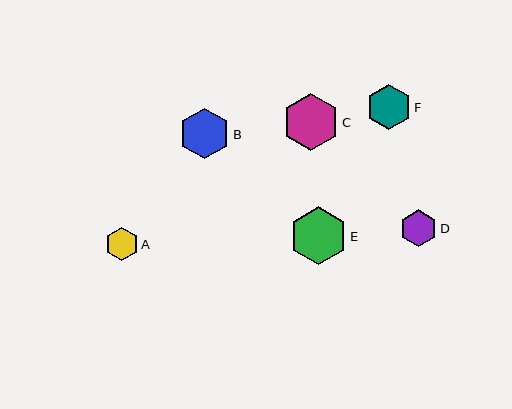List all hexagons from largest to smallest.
From largest to smallest: E, C, B, F, D, A.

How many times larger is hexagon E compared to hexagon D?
Hexagon E is approximately 1.6 times the size of hexagon D.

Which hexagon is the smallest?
Hexagon A is the smallest with a size of approximately 33 pixels.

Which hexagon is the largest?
Hexagon E is the largest with a size of approximately 58 pixels.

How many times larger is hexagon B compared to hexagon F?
Hexagon B is approximately 1.1 times the size of hexagon F.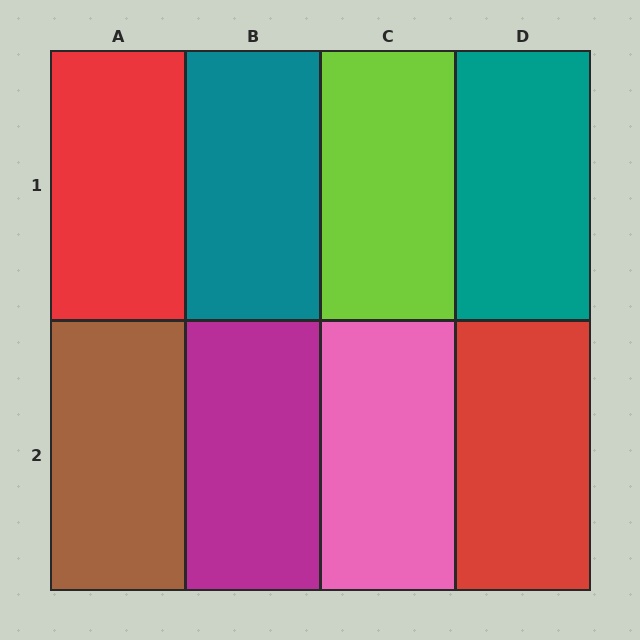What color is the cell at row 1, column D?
Teal.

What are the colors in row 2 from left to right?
Brown, magenta, pink, red.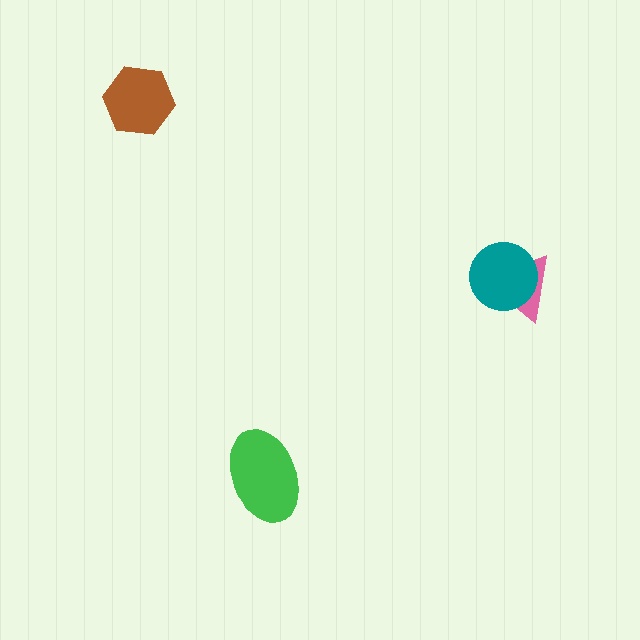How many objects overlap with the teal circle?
1 object overlaps with the teal circle.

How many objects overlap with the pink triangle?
1 object overlaps with the pink triangle.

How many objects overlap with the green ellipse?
0 objects overlap with the green ellipse.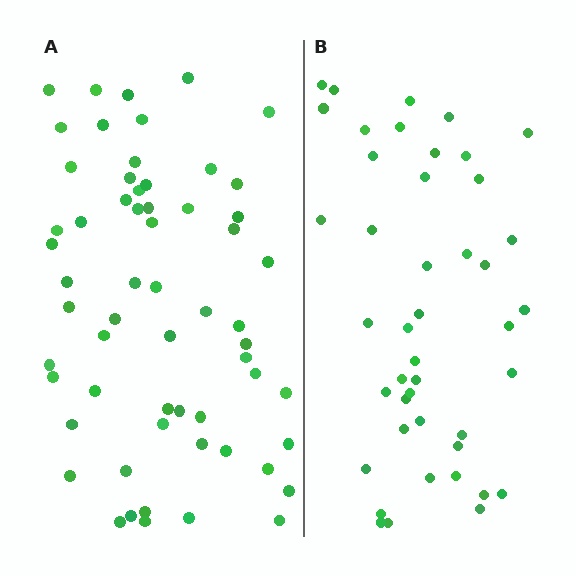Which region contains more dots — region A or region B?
Region A (the left region) has more dots.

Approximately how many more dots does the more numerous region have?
Region A has approximately 15 more dots than region B.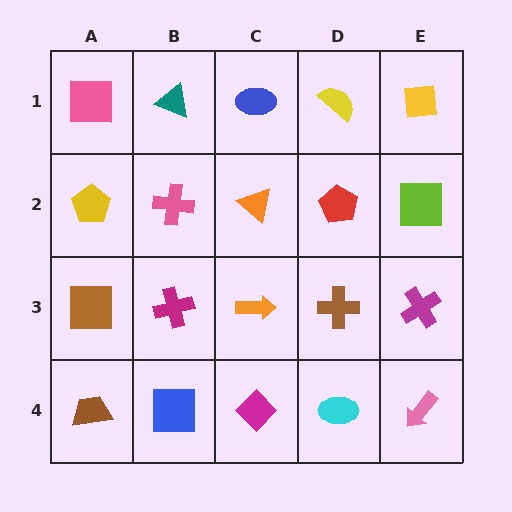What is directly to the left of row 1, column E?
A yellow semicircle.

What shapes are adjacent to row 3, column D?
A red pentagon (row 2, column D), a cyan ellipse (row 4, column D), an orange arrow (row 3, column C), a magenta cross (row 3, column E).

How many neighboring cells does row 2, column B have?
4.